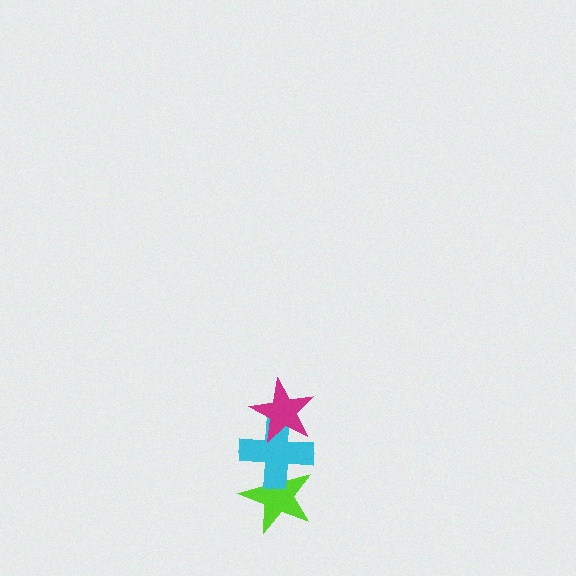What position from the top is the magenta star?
The magenta star is 1st from the top.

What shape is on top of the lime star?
The cyan cross is on top of the lime star.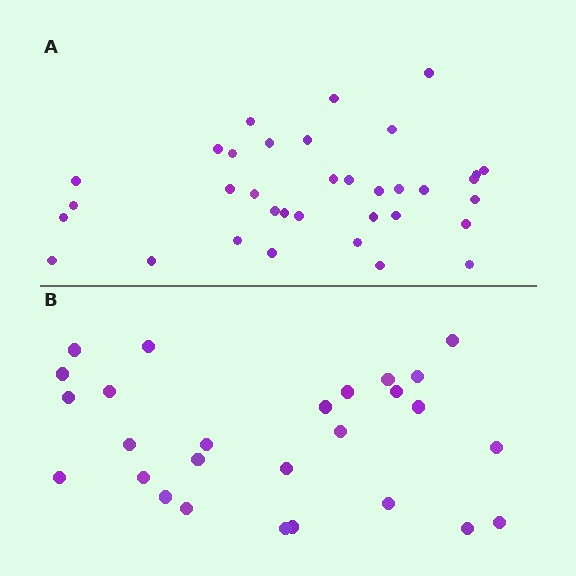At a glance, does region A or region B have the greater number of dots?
Region A (the top region) has more dots.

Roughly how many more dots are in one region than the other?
Region A has roughly 8 or so more dots than region B.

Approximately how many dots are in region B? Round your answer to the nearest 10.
About 30 dots. (The exact count is 27, which rounds to 30.)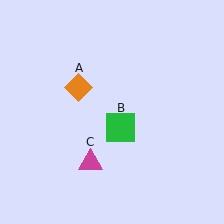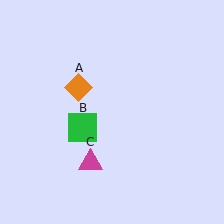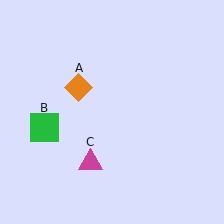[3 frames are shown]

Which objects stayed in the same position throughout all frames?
Orange diamond (object A) and magenta triangle (object C) remained stationary.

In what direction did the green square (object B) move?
The green square (object B) moved left.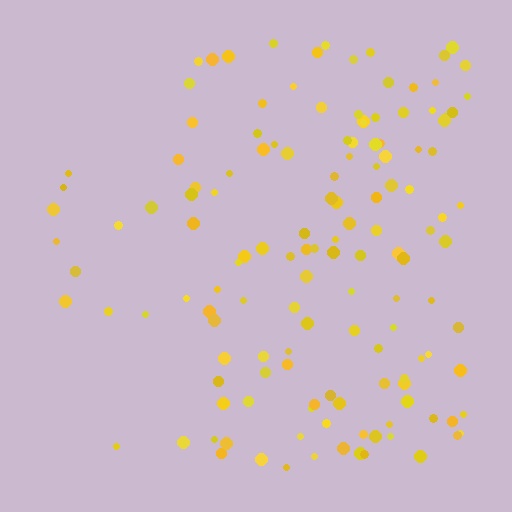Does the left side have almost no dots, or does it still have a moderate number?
Still a moderate number, just noticeably fewer than the right.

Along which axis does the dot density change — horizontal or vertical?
Horizontal.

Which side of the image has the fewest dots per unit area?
The left.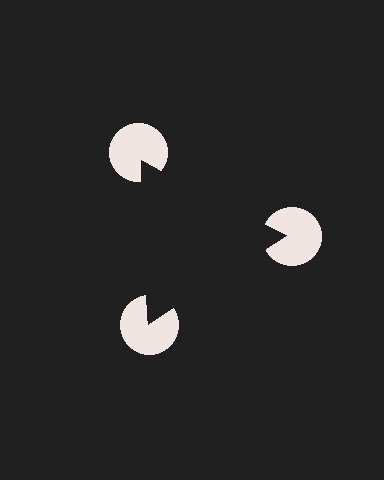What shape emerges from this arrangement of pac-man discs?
An illusory triangle — its edges are inferred from the aligned wedge cuts in the pac-man discs, not physically drawn.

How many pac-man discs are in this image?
There are 3 — one at each vertex of the illusory triangle.